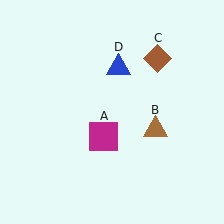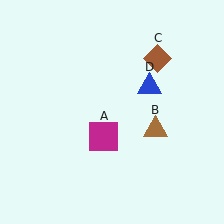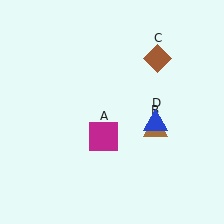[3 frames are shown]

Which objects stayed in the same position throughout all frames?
Magenta square (object A) and brown triangle (object B) and brown diamond (object C) remained stationary.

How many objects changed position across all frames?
1 object changed position: blue triangle (object D).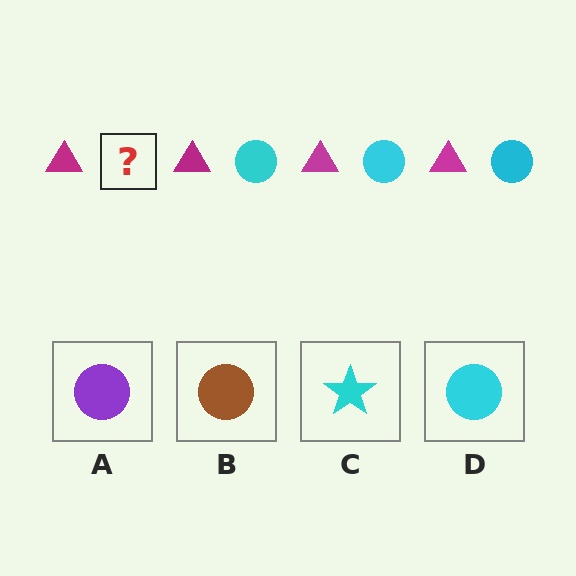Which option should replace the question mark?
Option D.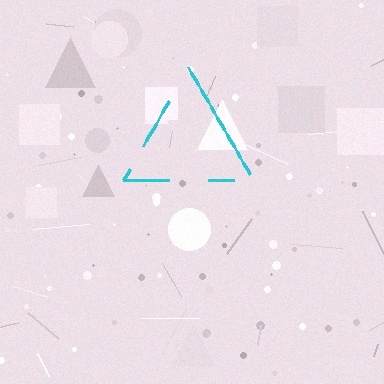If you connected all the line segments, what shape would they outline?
They would outline a triangle.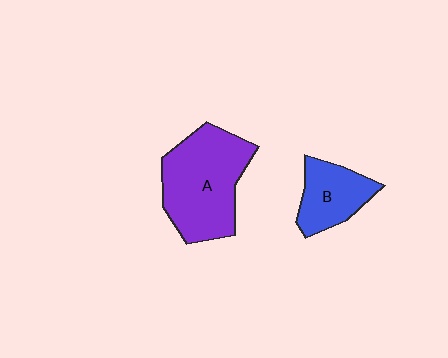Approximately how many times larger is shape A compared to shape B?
Approximately 1.9 times.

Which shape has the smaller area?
Shape B (blue).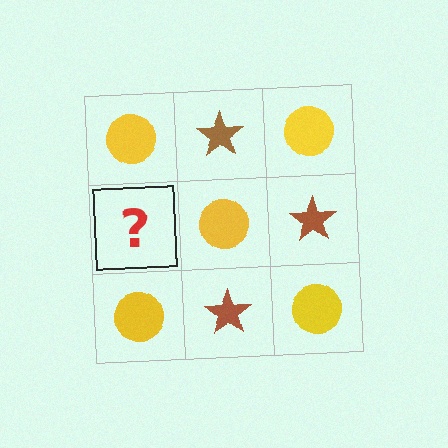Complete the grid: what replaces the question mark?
The question mark should be replaced with a brown star.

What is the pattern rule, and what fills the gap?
The rule is that it alternates yellow circle and brown star in a checkerboard pattern. The gap should be filled with a brown star.